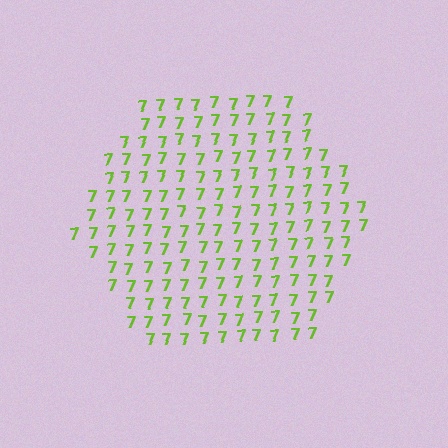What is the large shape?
The large shape is a hexagon.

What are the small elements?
The small elements are digit 7's.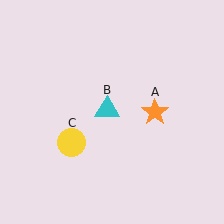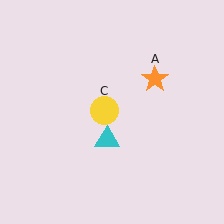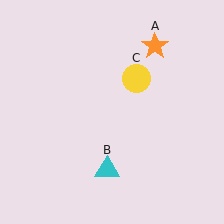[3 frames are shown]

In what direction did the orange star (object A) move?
The orange star (object A) moved up.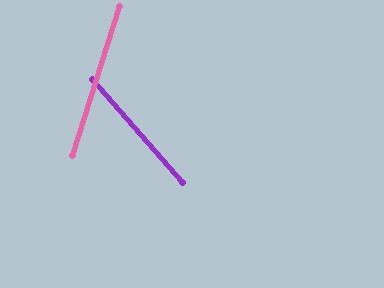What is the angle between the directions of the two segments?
Approximately 59 degrees.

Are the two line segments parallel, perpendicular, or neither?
Neither parallel nor perpendicular — they differ by about 59°.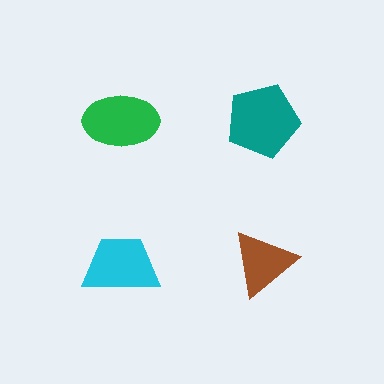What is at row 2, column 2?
A brown triangle.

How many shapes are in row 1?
2 shapes.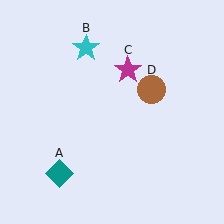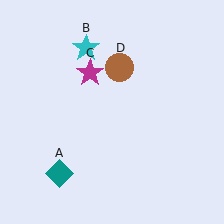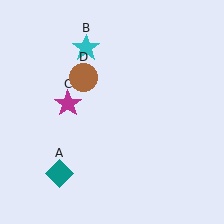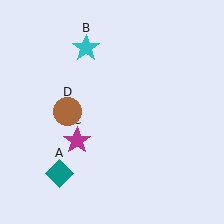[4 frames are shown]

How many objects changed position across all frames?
2 objects changed position: magenta star (object C), brown circle (object D).